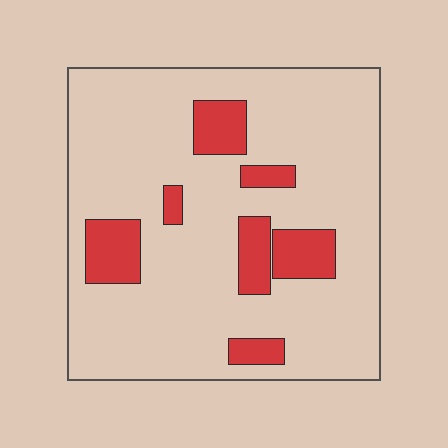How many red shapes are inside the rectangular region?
7.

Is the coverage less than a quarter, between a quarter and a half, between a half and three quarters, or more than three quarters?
Less than a quarter.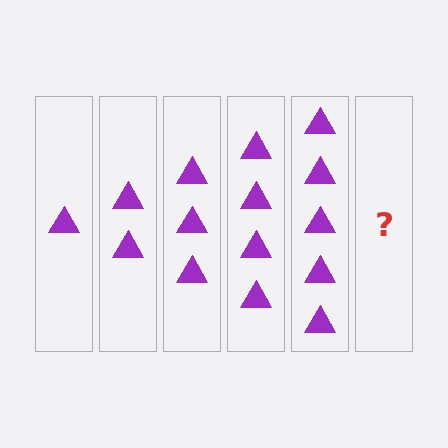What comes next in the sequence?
The next element should be 6 triangles.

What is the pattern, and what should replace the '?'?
The pattern is that each step adds one more triangle. The '?' should be 6 triangles.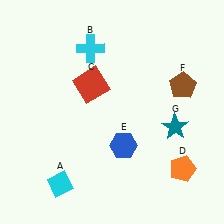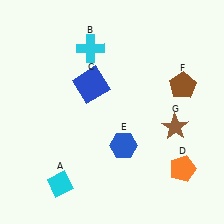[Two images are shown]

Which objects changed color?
C changed from red to blue. G changed from teal to brown.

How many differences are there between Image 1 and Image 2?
There are 2 differences between the two images.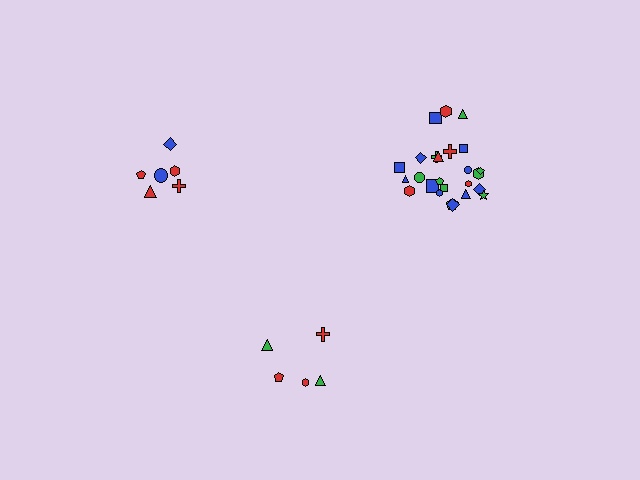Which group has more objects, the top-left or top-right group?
The top-right group.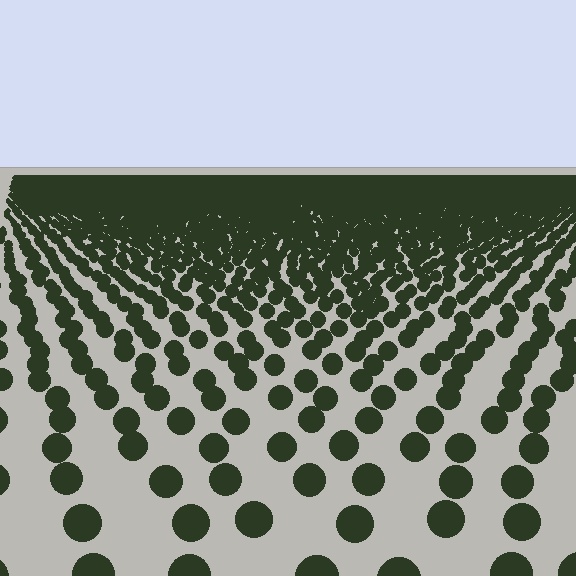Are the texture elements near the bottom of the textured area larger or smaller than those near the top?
Larger. Near the bottom, elements are closer to the viewer and appear at a bigger on-screen size.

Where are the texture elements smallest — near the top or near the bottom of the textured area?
Near the top.